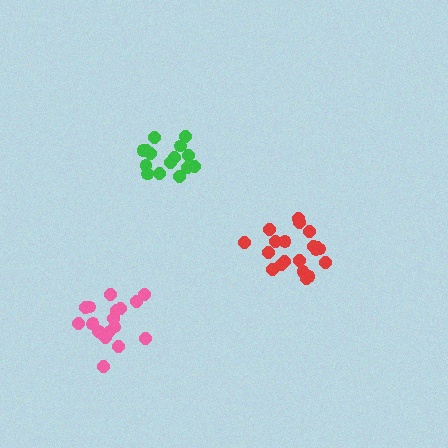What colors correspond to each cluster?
The clusters are colored: green, pink, red.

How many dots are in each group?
Group 1: 15 dots, Group 2: 19 dots, Group 3: 20 dots (54 total).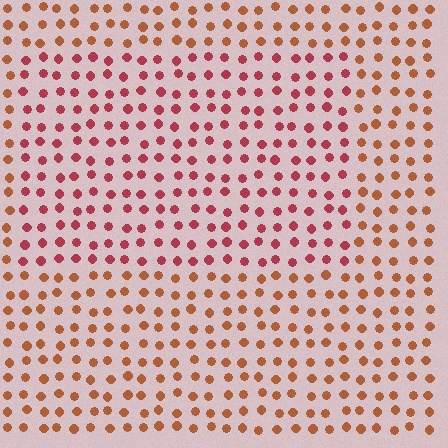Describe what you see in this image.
The image is filled with small brown elements in a uniform arrangement. A rectangle-shaped region is visible where the elements are tinted to a slightly different hue, forming a subtle color boundary.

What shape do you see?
I see a rectangle.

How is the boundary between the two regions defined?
The boundary is defined purely by a slight shift in hue (about 30 degrees). Spacing, size, and orientation are identical on both sides.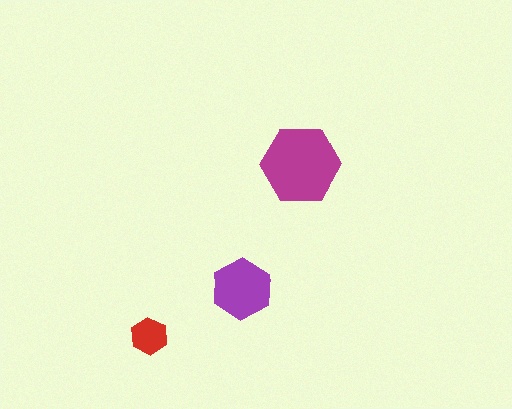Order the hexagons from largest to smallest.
the magenta one, the purple one, the red one.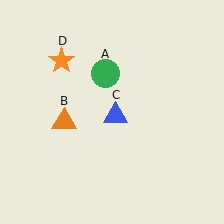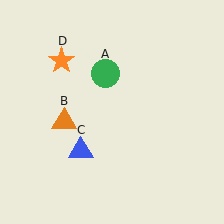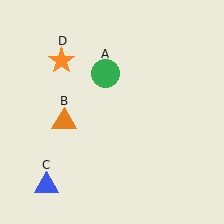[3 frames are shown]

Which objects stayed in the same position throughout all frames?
Green circle (object A) and orange triangle (object B) and orange star (object D) remained stationary.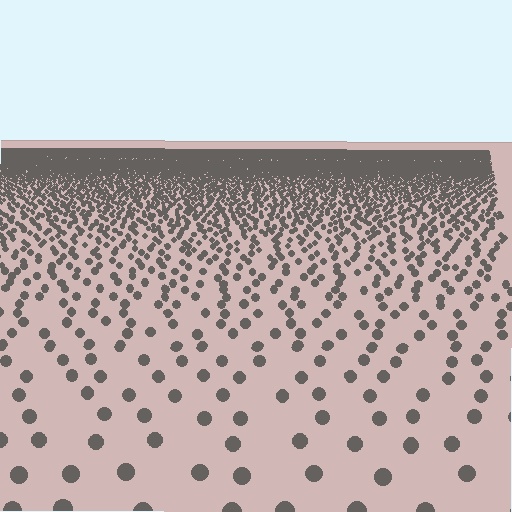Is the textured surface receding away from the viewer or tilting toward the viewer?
The surface is receding away from the viewer. Texture elements get smaller and denser toward the top.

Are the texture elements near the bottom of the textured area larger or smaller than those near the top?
Larger. Near the bottom, elements are closer to the viewer and appear at a bigger on-screen size.